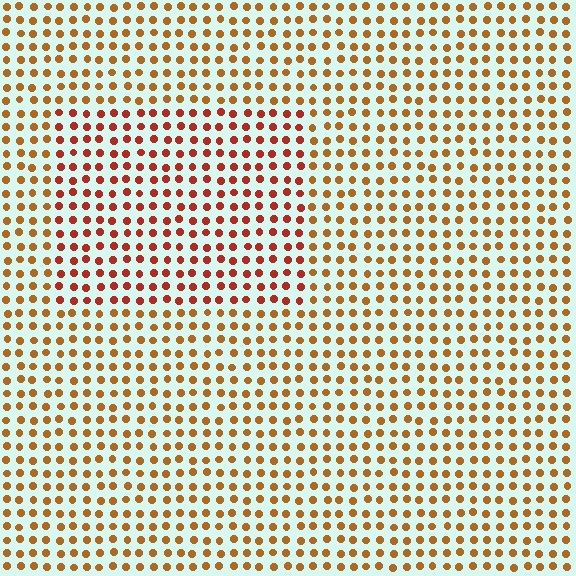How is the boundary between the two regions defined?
The boundary is defined purely by a slight shift in hue (about 27 degrees). Spacing, size, and orientation are identical on both sides.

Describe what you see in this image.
The image is filled with small brown elements in a uniform arrangement. A rectangle-shaped region is visible where the elements are tinted to a slightly different hue, forming a subtle color boundary.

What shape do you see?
I see a rectangle.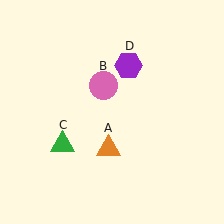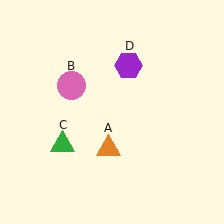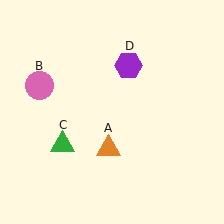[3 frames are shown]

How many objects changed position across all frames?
1 object changed position: pink circle (object B).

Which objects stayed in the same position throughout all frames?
Orange triangle (object A) and green triangle (object C) and purple hexagon (object D) remained stationary.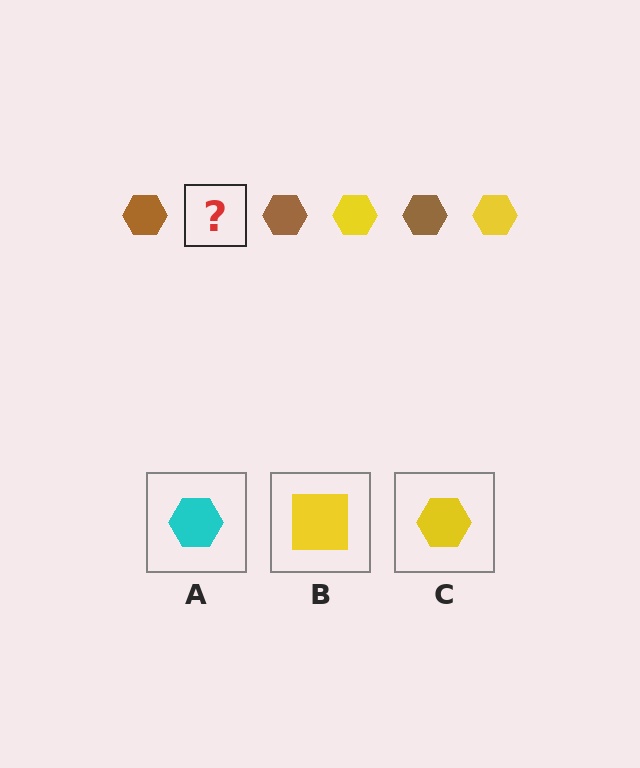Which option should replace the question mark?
Option C.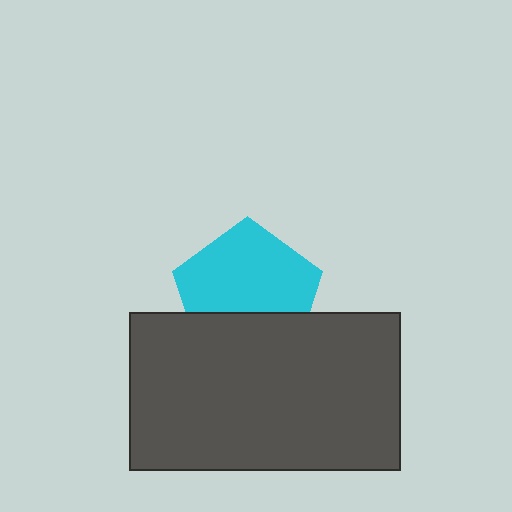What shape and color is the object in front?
The object in front is a dark gray rectangle.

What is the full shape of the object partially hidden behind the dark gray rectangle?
The partially hidden object is a cyan pentagon.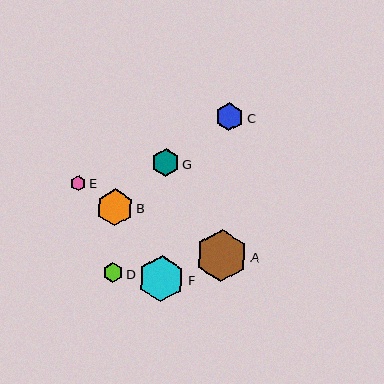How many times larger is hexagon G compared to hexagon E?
Hexagon G is approximately 1.8 times the size of hexagon E.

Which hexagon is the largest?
Hexagon A is the largest with a size of approximately 52 pixels.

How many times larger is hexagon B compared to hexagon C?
Hexagon B is approximately 1.3 times the size of hexagon C.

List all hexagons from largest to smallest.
From largest to smallest: A, F, B, C, G, D, E.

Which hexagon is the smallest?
Hexagon E is the smallest with a size of approximately 15 pixels.